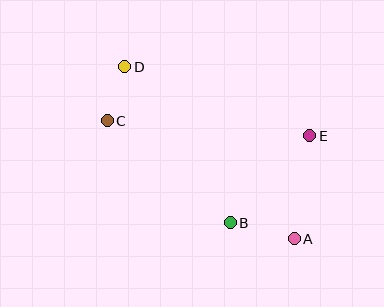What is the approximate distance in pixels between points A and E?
The distance between A and E is approximately 104 pixels.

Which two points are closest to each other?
Points C and D are closest to each other.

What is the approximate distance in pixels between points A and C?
The distance between A and C is approximately 221 pixels.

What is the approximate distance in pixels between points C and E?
The distance between C and E is approximately 203 pixels.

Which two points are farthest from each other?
Points A and D are farthest from each other.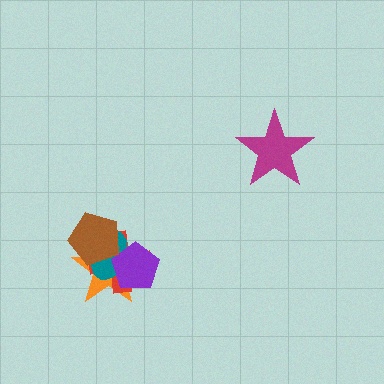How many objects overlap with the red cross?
4 objects overlap with the red cross.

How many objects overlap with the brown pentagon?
3 objects overlap with the brown pentagon.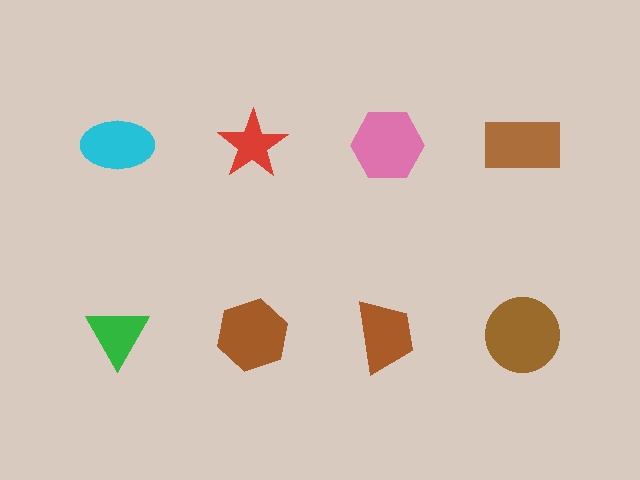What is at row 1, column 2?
A red star.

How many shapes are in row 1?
4 shapes.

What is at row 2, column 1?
A green triangle.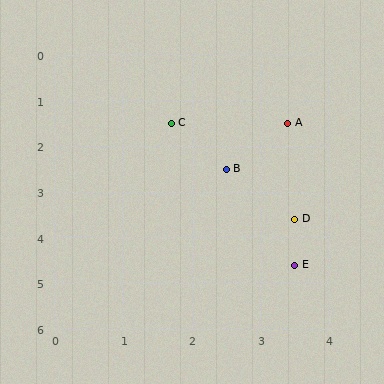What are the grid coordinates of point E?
Point E is at approximately (3.5, 4.6).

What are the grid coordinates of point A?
Point A is at approximately (3.4, 1.5).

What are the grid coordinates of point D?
Point D is at approximately (3.5, 3.6).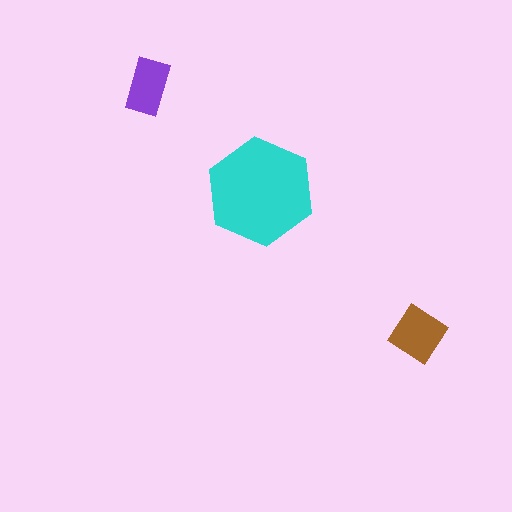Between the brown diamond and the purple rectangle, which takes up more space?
The brown diamond.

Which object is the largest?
The cyan hexagon.